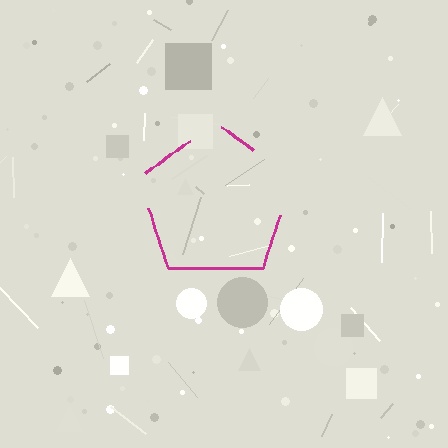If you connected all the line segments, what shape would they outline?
They would outline a pentagon.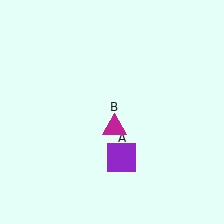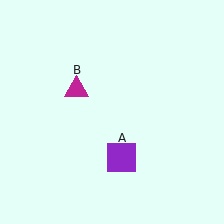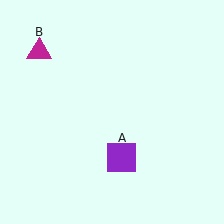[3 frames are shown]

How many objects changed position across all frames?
1 object changed position: magenta triangle (object B).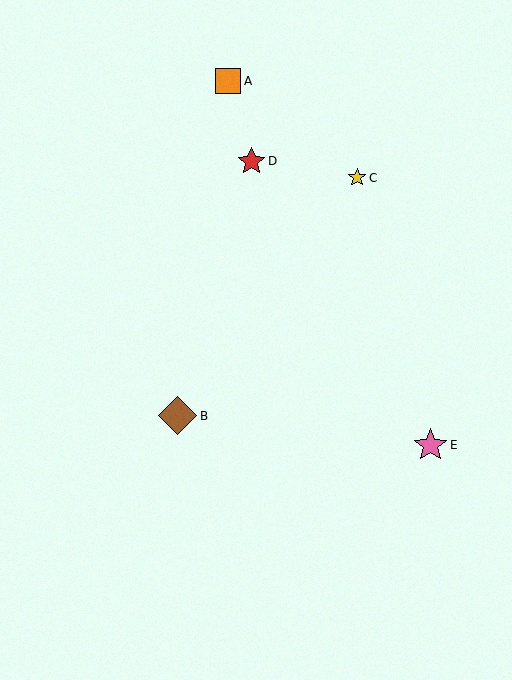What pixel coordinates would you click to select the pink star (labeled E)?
Click at (431, 445) to select the pink star E.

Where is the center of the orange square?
The center of the orange square is at (228, 81).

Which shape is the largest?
The brown diamond (labeled B) is the largest.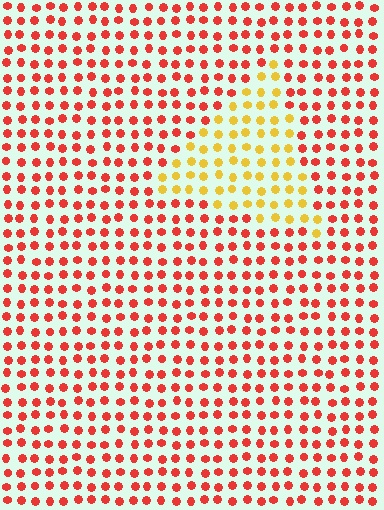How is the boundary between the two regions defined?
The boundary is defined purely by a slight shift in hue (about 48 degrees). Spacing, size, and orientation are identical on both sides.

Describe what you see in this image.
The image is filled with small red elements in a uniform arrangement. A triangle-shaped region is visible where the elements are tinted to a slightly different hue, forming a subtle color boundary.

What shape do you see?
I see a triangle.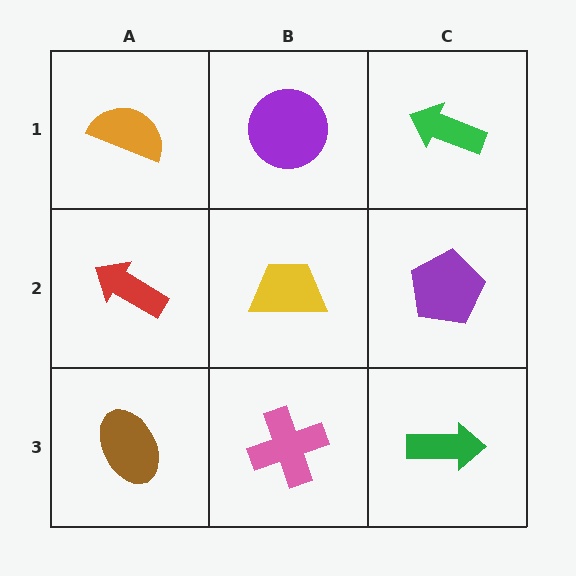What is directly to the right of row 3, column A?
A pink cross.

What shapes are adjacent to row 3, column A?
A red arrow (row 2, column A), a pink cross (row 3, column B).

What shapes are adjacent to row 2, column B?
A purple circle (row 1, column B), a pink cross (row 3, column B), a red arrow (row 2, column A), a purple pentagon (row 2, column C).